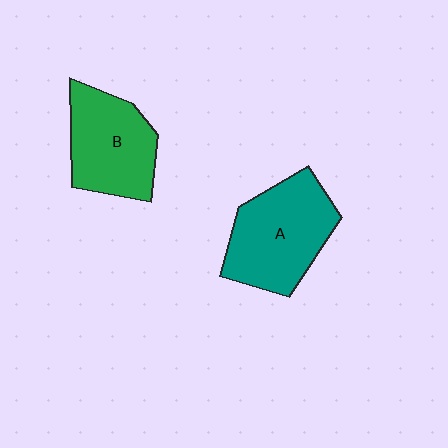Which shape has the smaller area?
Shape B (green).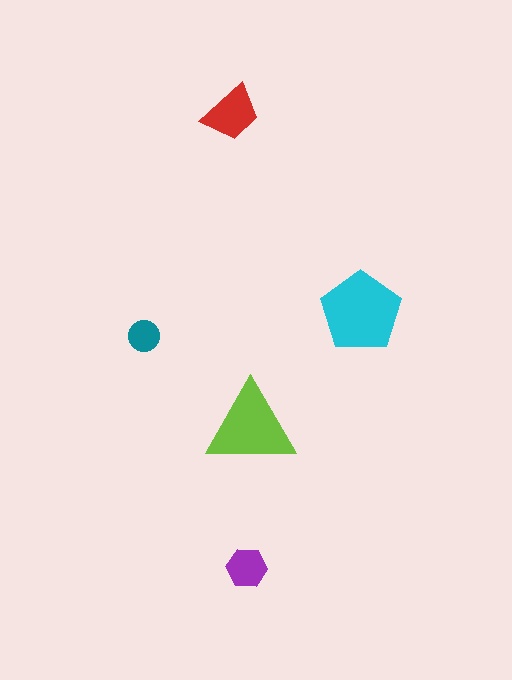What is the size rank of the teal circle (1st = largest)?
5th.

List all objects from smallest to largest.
The teal circle, the purple hexagon, the red trapezoid, the lime triangle, the cyan pentagon.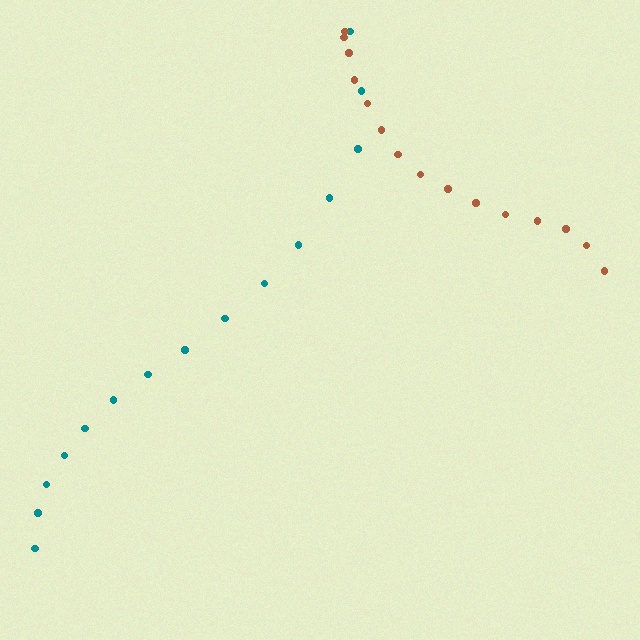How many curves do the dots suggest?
There are 2 distinct paths.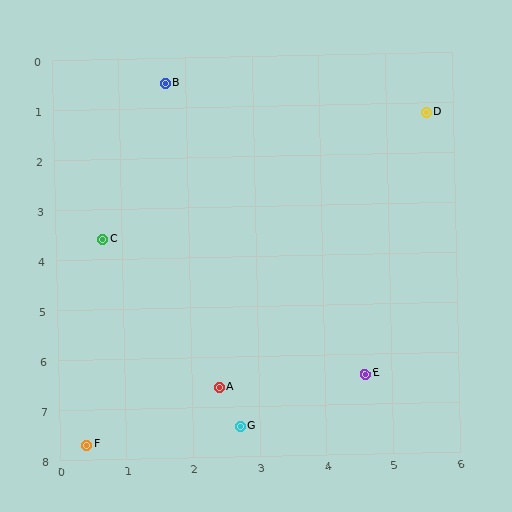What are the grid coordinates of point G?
Point G is at approximately (2.7, 7.4).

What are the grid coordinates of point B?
Point B is at approximately (1.7, 0.5).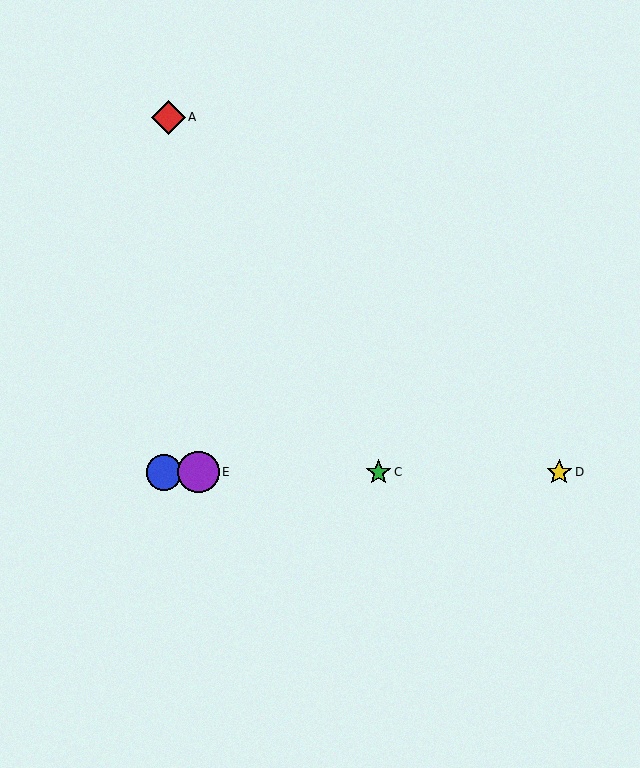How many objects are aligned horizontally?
4 objects (B, C, D, E) are aligned horizontally.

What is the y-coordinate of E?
Object E is at y≈472.